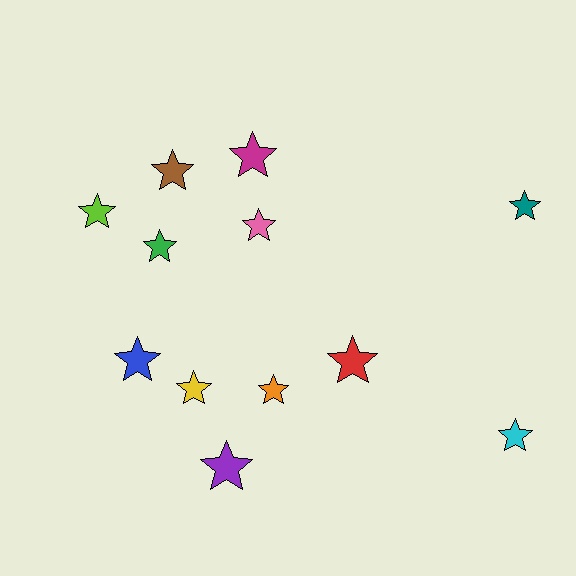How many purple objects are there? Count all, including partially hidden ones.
There is 1 purple object.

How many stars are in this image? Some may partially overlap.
There are 12 stars.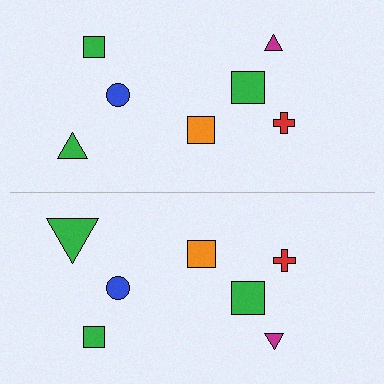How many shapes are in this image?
There are 14 shapes in this image.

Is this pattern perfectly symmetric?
No, the pattern is not perfectly symmetric. The green triangle on the bottom side has a different size than its mirror counterpart.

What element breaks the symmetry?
The green triangle on the bottom side has a different size than its mirror counterpart.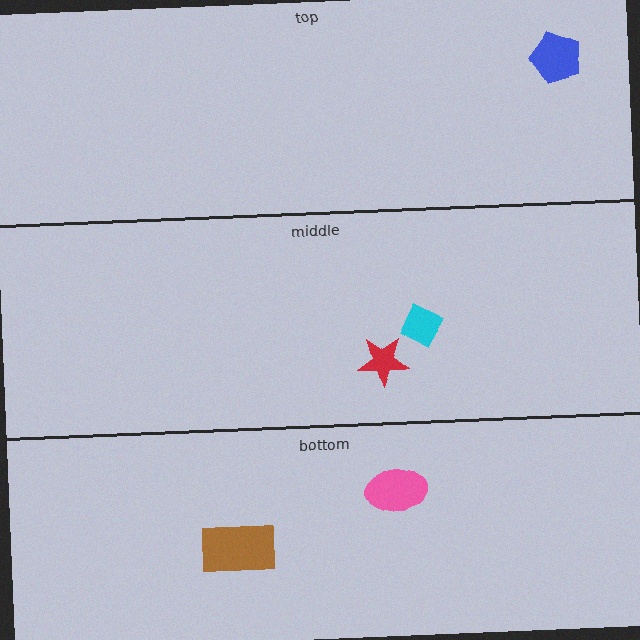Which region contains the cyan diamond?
The middle region.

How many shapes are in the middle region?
2.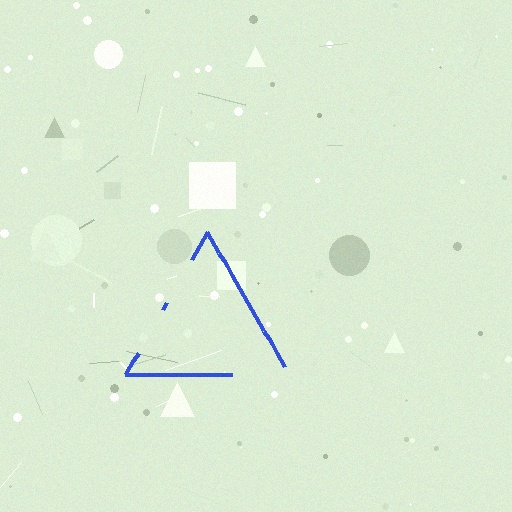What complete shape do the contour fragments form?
The contour fragments form a triangle.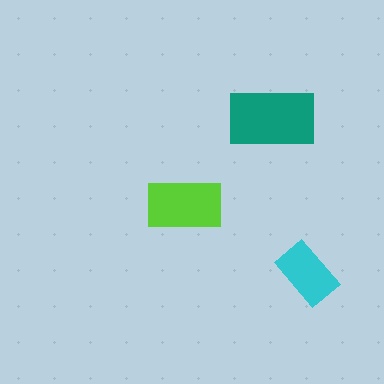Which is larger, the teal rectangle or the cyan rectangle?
The teal one.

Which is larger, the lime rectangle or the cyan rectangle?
The lime one.